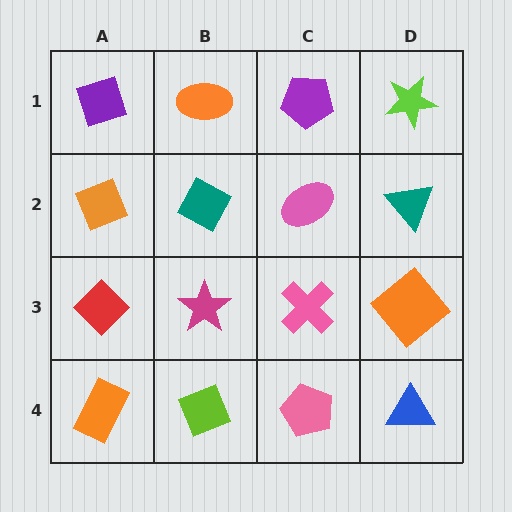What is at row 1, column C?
A purple pentagon.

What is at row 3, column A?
A red diamond.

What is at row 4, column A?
An orange rectangle.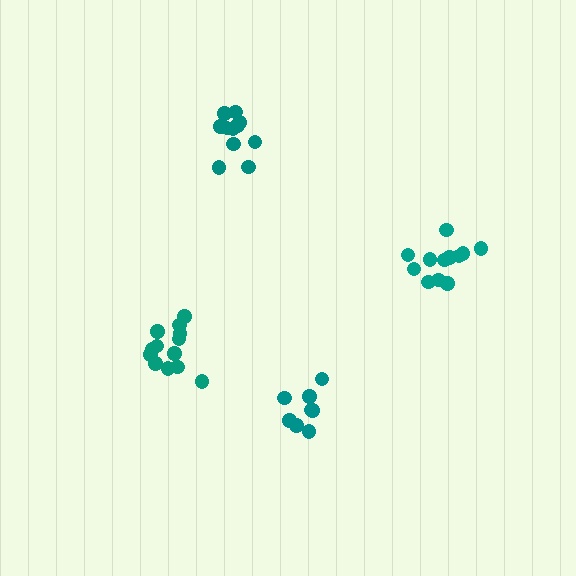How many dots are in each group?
Group 1: 8 dots, Group 2: 11 dots, Group 3: 12 dots, Group 4: 13 dots (44 total).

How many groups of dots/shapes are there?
There are 4 groups.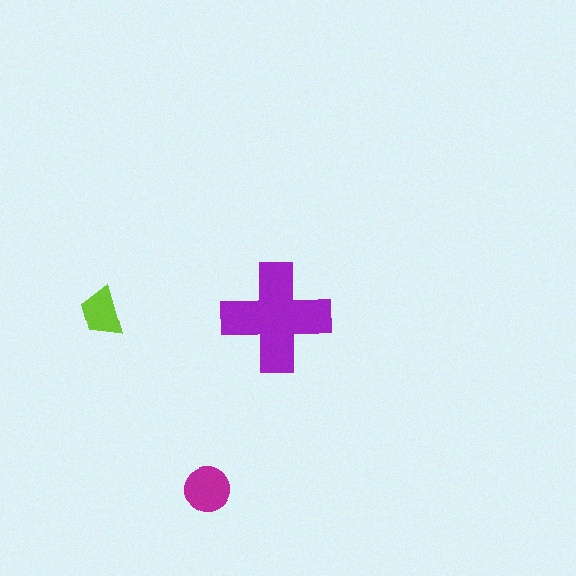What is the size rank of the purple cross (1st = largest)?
1st.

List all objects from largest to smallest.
The purple cross, the magenta circle, the lime trapezoid.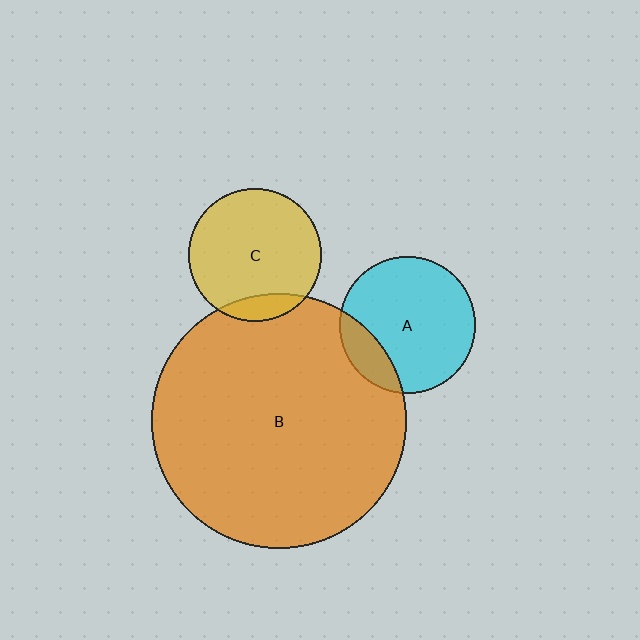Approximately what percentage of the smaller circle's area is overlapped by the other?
Approximately 15%.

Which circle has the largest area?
Circle B (orange).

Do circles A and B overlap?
Yes.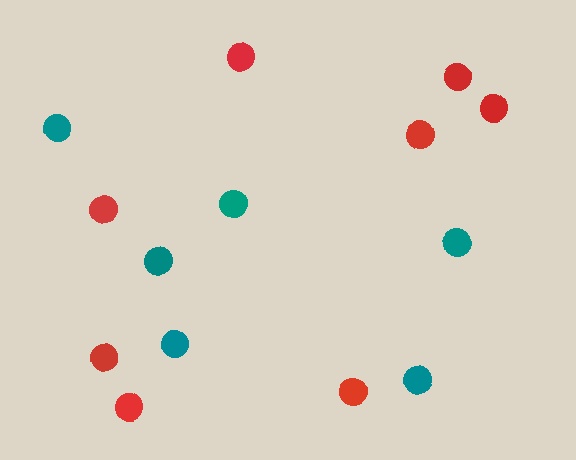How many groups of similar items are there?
There are 2 groups: one group of red circles (8) and one group of teal circles (6).